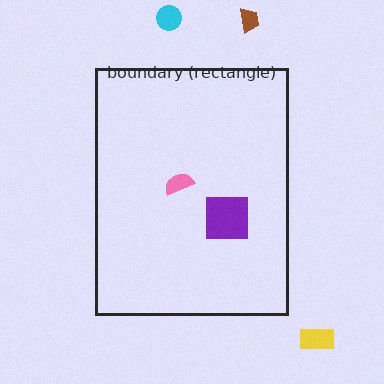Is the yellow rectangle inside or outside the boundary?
Outside.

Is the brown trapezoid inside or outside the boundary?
Outside.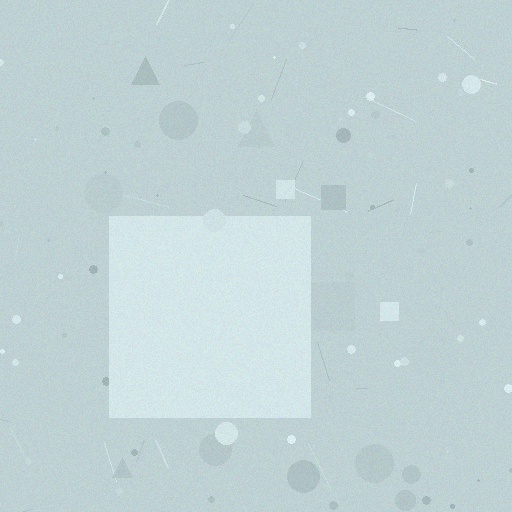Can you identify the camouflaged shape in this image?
The camouflaged shape is a square.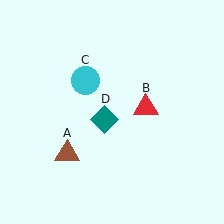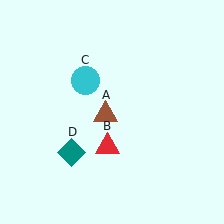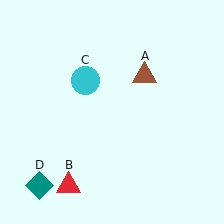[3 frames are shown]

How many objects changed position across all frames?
3 objects changed position: brown triangle (object A), red triangle (object B), teal diamond (object D).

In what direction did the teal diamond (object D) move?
The teal diamond (object D) moved down and to the left.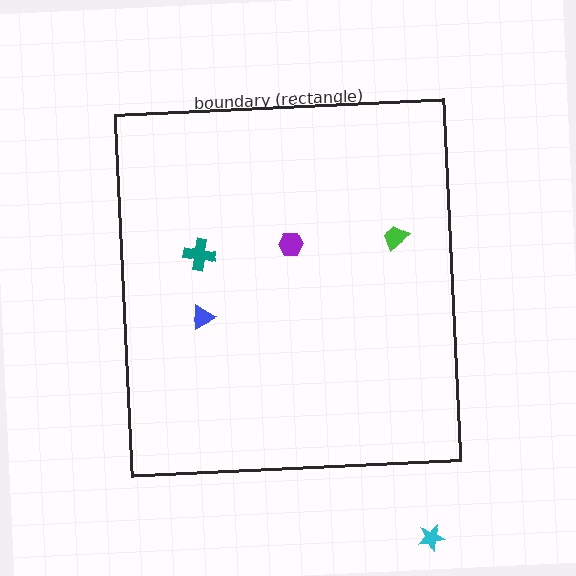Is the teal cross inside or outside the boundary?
Inside.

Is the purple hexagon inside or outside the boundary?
Inside.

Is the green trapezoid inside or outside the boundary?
Inside.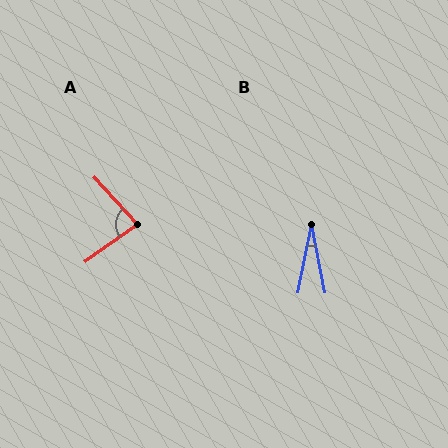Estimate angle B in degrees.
Approximately 22 degrees.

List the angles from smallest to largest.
B (22°), A (84°).